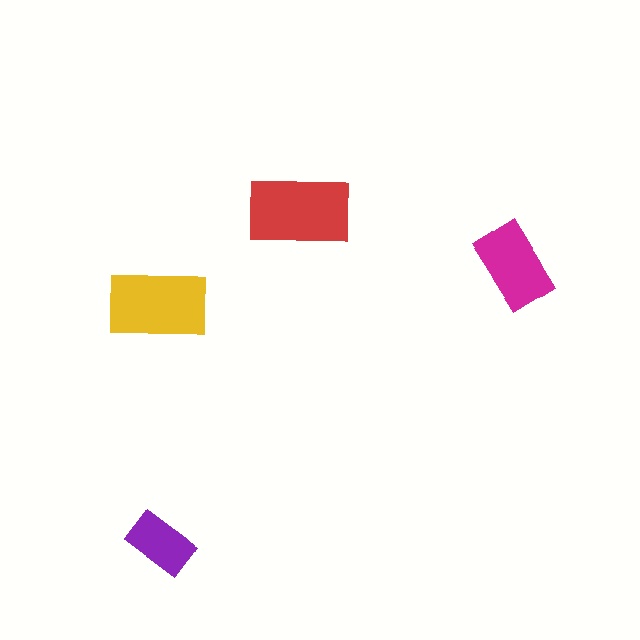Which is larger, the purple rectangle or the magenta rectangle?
The magenta one.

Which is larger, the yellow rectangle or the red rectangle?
The red one.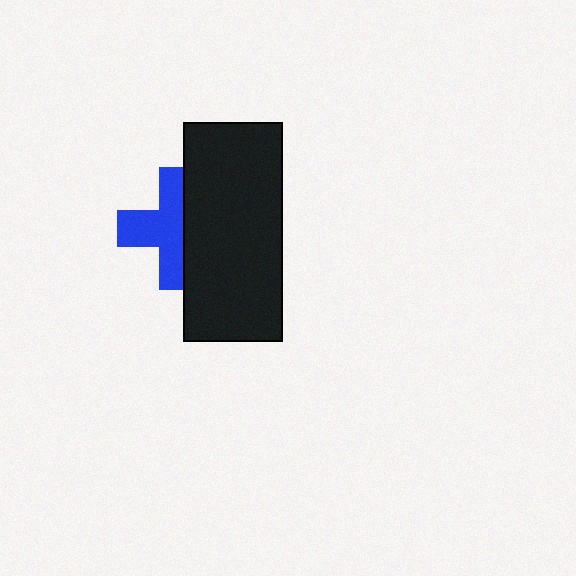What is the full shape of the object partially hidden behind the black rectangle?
The partially hidden object is a blue cross.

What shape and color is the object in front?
The object in front is a black rectangle.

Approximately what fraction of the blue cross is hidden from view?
Roughly 42% of the blue cross is hidden behind the black rectangle.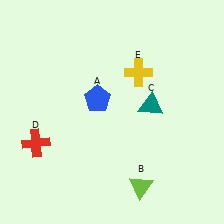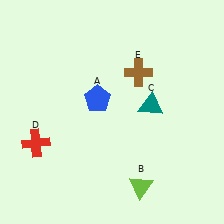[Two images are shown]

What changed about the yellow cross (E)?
In Image 1, E is yellow. In Image 2, it changed to brown.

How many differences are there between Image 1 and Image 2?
There is 1 difference between the two images.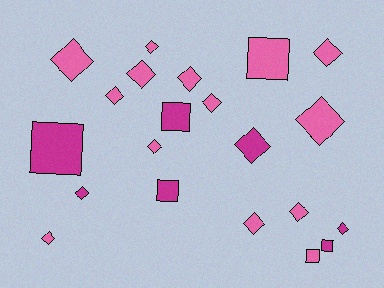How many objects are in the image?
There are 21 objects.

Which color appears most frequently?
Pink, with 14 objects.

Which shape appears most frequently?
Diamond, with 15 objects.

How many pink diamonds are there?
There are 12 pink diamonds.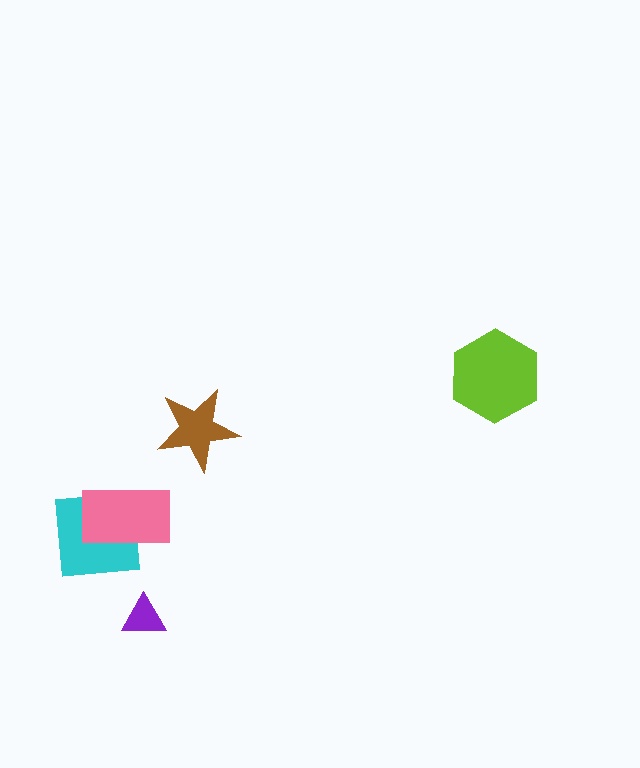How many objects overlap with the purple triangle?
0 objects overlap with the purple triangle.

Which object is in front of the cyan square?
The pink rectangle is in front of the cyan square.